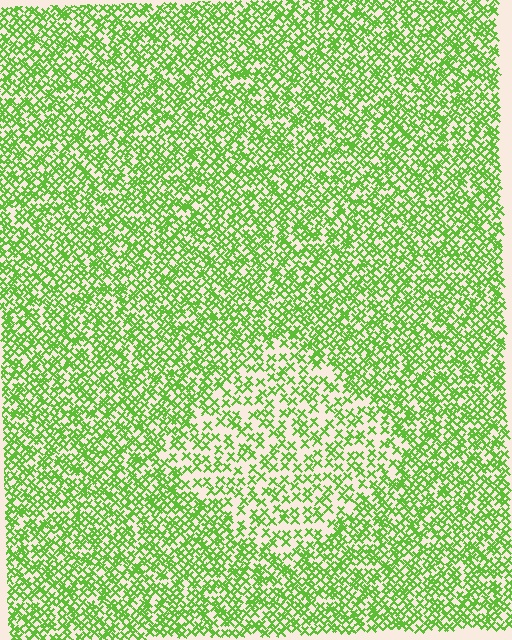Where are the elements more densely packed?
The elements are more densely packed outside the diamond boundary.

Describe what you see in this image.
The image contains small lime elements arranged at two different densities. A diamond-shaped region is visible where the elements are less densely packed than the surrounding area.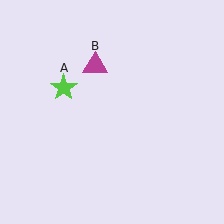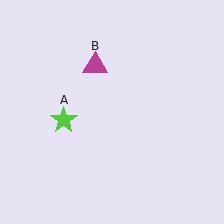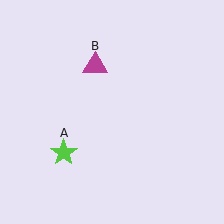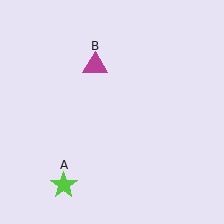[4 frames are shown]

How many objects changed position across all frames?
1 object changed position: lime star (object A).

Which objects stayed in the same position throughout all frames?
Magenta triangle (object B) remained stationary.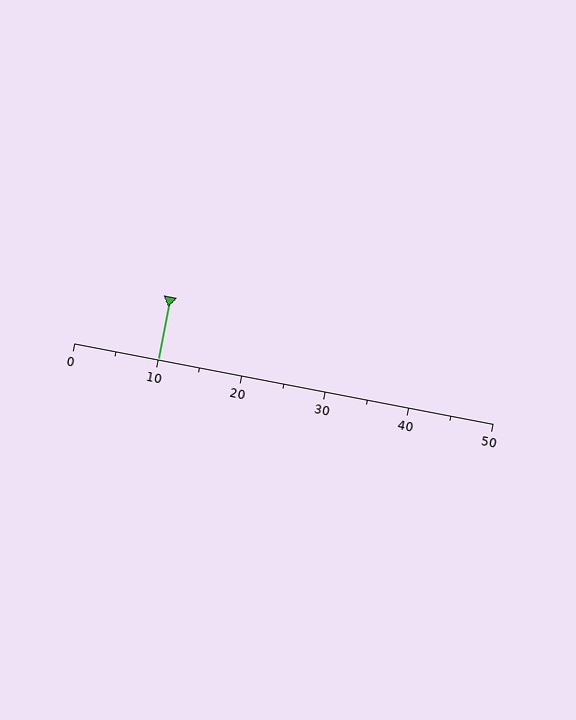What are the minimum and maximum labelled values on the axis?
The axis runs from 0 to 50.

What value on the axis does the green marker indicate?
The marker indicates approximately 10.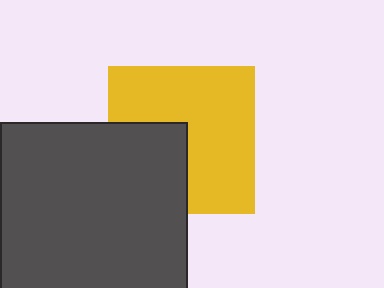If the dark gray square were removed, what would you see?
You would see the complete yellow square.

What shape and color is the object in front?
The object in front is a dark gray square.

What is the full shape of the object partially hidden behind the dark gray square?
The partially hidden object is a yellow square.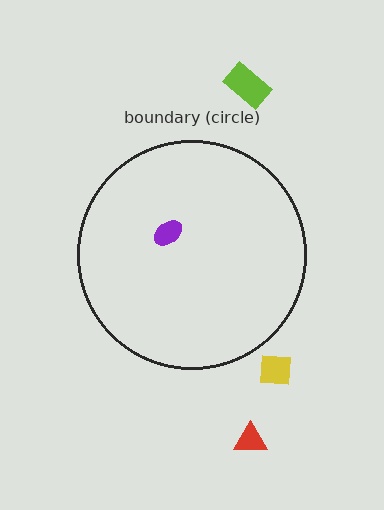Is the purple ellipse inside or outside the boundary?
Inside.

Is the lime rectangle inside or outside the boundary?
Outside.